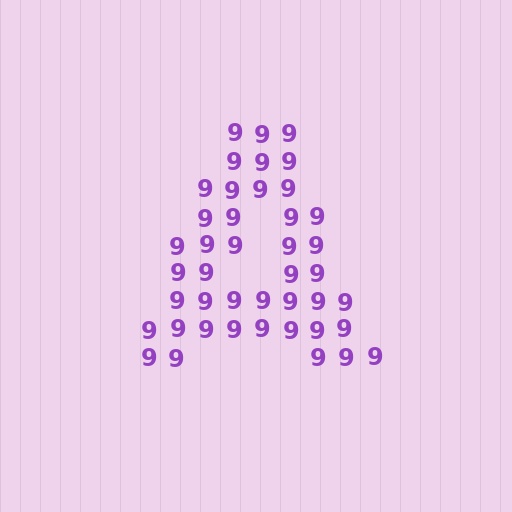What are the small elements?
The small elements are digit 9's.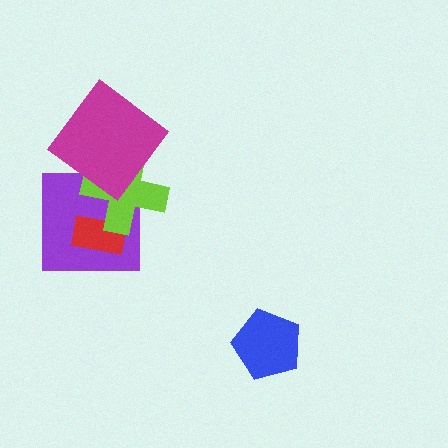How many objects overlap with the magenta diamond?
1 object overlaps with the magenta diamond.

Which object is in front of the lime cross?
The magenta diamond is in front of the lime cross.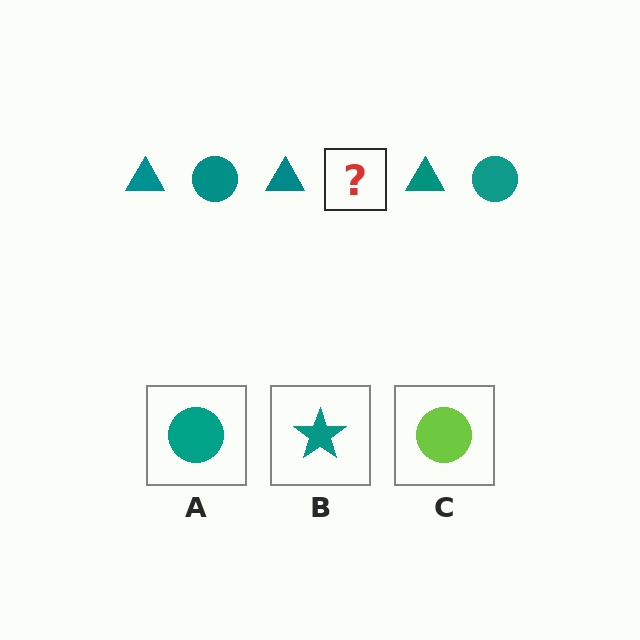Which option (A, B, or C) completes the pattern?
A.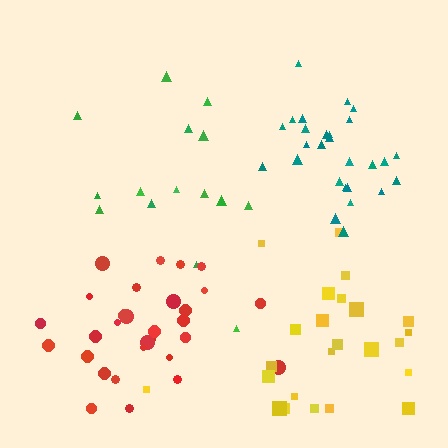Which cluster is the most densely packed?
Teal.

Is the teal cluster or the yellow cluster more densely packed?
Teal.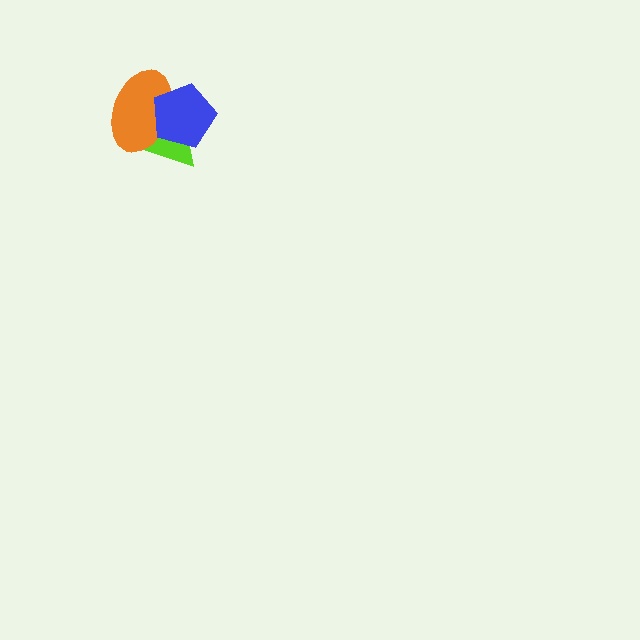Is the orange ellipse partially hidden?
Yes, it is partially covered by another shape.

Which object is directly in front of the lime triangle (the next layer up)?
The orange ellipse is directly in front of the lime triangle.